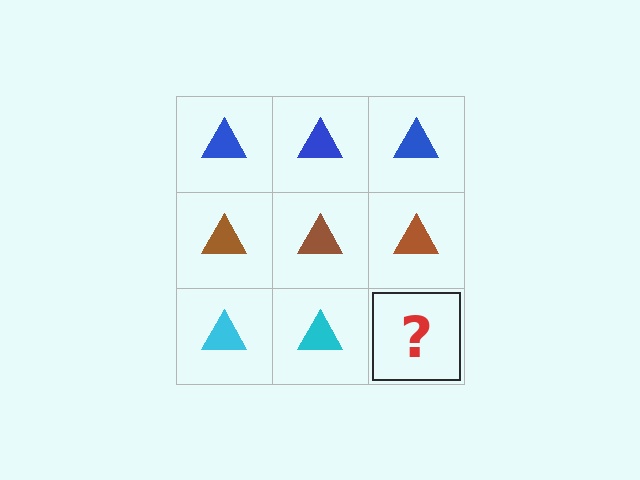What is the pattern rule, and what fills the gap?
The rule is that each row has a consistent color. The gap should be filled with a cyan triangle.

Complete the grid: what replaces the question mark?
The question mark should be replaced with a cyan triangle.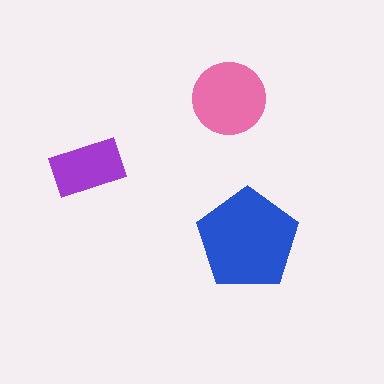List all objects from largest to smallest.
The blue pentagon, the pink circle, the purple rectangle.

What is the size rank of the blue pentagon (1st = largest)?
1st.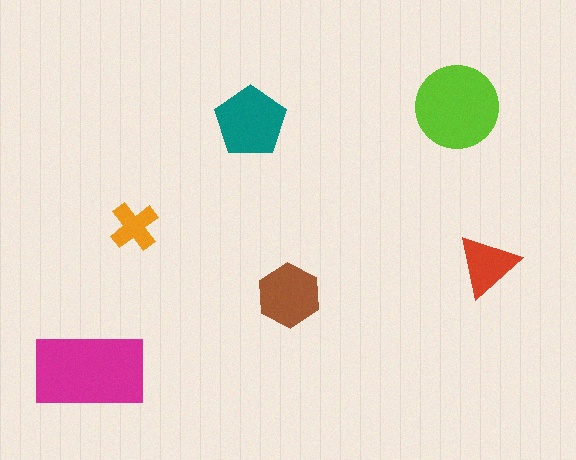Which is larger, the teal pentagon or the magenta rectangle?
The magenta rectangle.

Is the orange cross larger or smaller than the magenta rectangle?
Smaller.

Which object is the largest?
The magenta rectangle.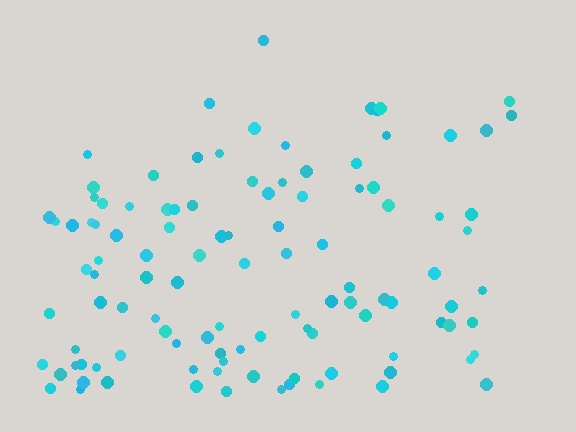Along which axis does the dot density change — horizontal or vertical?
Vertical.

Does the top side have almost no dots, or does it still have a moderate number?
Still a moderate number, just noticeably fewer than the bottom.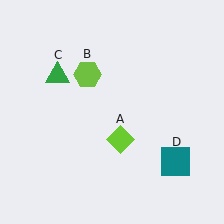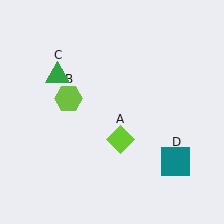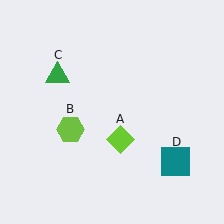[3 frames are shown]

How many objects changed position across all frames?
1 object changed position: lime hexagon (object B).